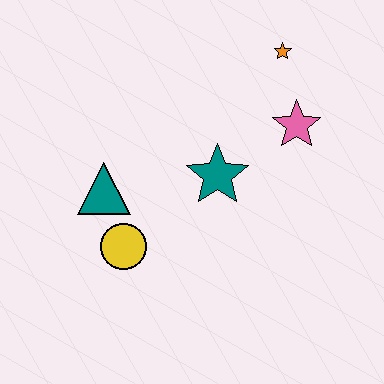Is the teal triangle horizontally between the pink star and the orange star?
No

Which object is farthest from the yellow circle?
The orange star is farthest from the yellow circle.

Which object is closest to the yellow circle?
The teal triangle is closest to the yellow circle.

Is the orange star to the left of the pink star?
Yes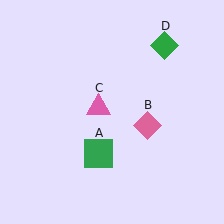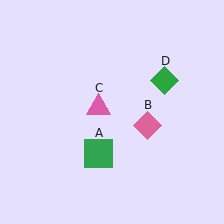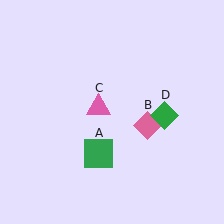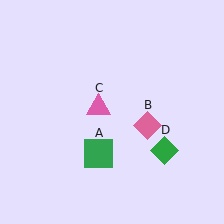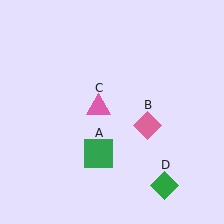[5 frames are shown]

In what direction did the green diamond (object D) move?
The green diamond (object D) moved down.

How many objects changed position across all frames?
1 object changed position: green diamond (object D).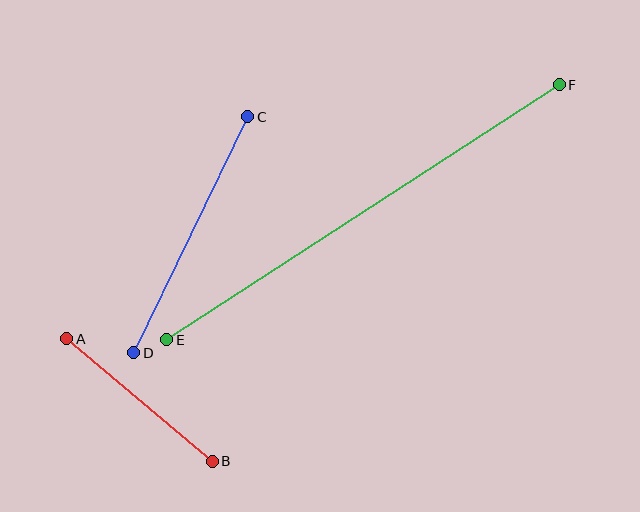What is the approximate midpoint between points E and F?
The midpoint is at approximately (363, 212) pixels.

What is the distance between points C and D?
The distance is approximately 262 pixels.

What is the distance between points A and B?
The distance is approximately 190 pixels.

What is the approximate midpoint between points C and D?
The midpoint is at approximately (191, 235) pixels.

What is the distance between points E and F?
The distance is approximately 468 pixels.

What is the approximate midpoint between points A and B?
The midpoint is at approximately (140, 400) pixels.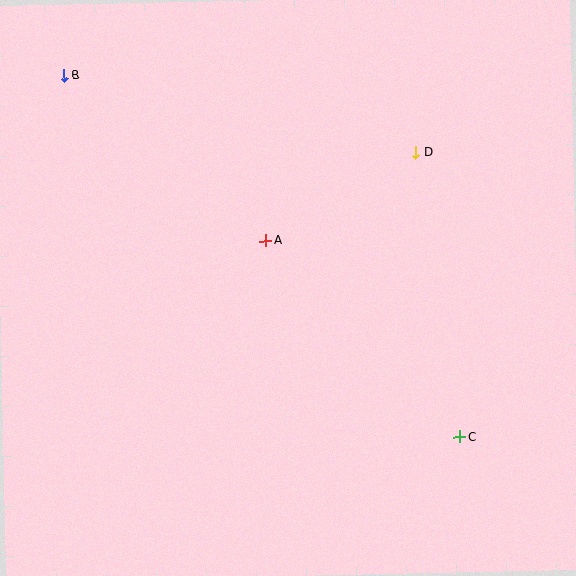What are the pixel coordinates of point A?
Point A is at (266, 241).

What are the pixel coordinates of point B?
Point B is at (64, 75).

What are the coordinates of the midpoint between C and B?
The midpoint between C and B is at (262, 256).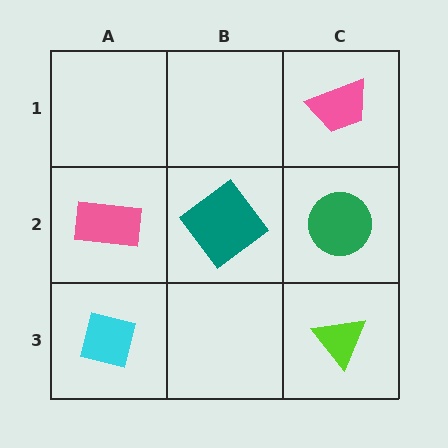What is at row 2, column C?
A green circle.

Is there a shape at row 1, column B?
No, that cell is empty.